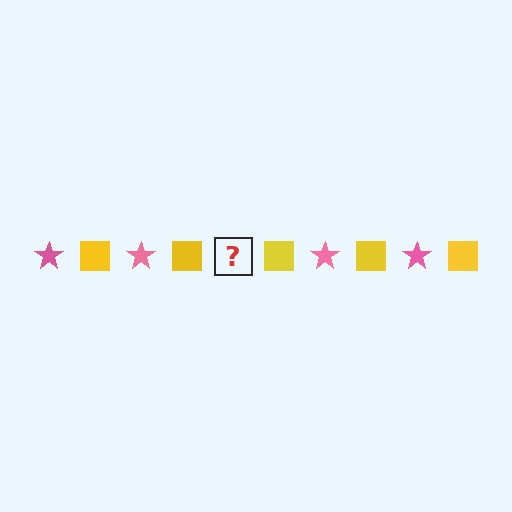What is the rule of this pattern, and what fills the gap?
The rule is that the pattern alternates between pink star and yellow square. The gap should be filled with a pink star.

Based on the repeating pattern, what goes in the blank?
The blank should be a pink star.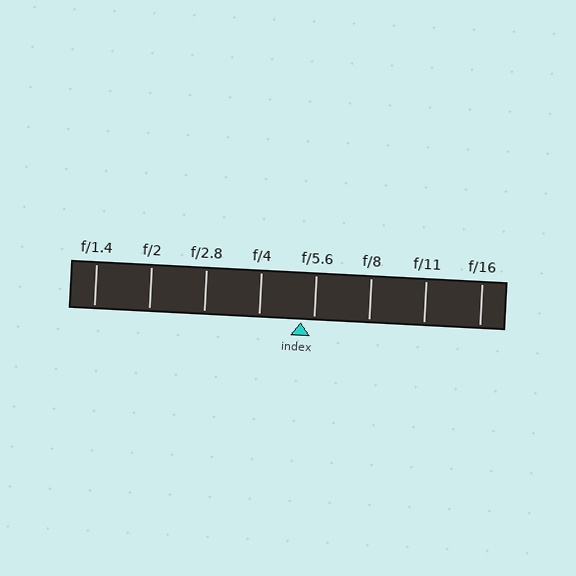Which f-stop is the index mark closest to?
The index mark is closest to f/5.6.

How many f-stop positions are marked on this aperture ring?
There are 8 f-stop positions marked.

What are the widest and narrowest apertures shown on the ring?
The widest aperture shown is f/1.4 and the narrowest is f/16.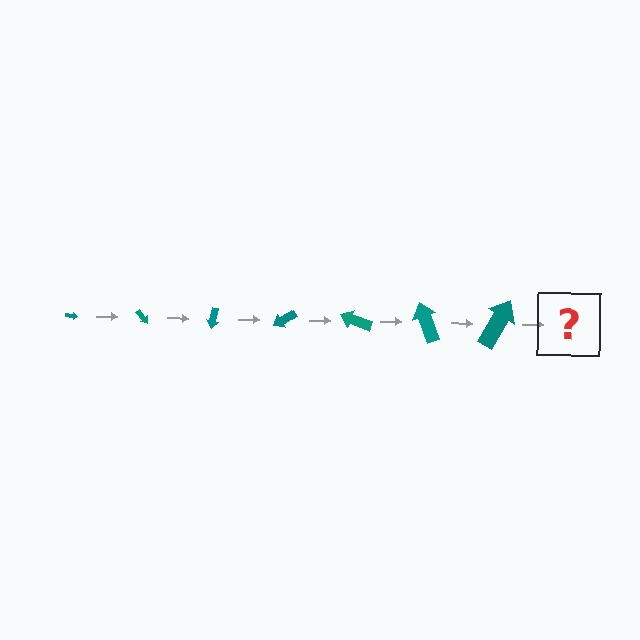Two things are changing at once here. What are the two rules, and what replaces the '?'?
The two rules are that the arrow grows larger each step and it rotates 50 degrees each step. The '?' should be an arrow, larger than the previous one and rotated 350 degrees from the start.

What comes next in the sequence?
The next element should be an arrow, larger than the previous one and rotated 350 degrees from the start.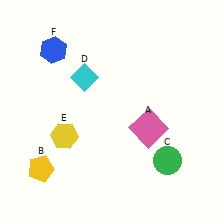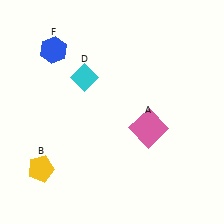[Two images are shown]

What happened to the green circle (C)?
The green circle (C) was removed in Image 2. It was in the bottom-right area of Image 1.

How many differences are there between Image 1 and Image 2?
There are 2 differences between the two images.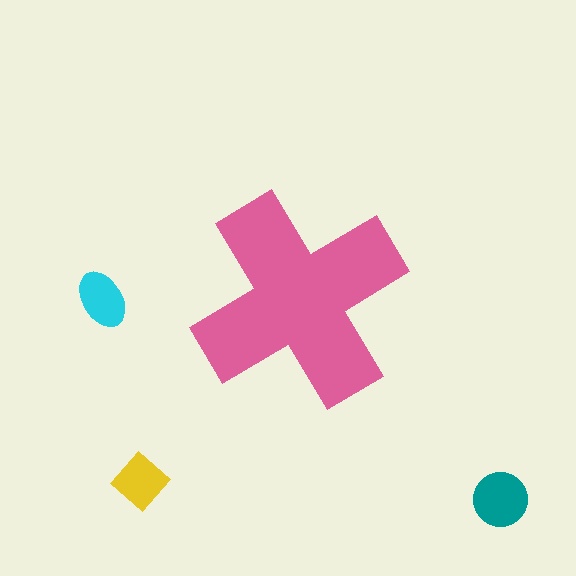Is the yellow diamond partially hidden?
No, the yellow diamond is fully visible.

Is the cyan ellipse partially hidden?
No, the cyan ellipse is fully visible.